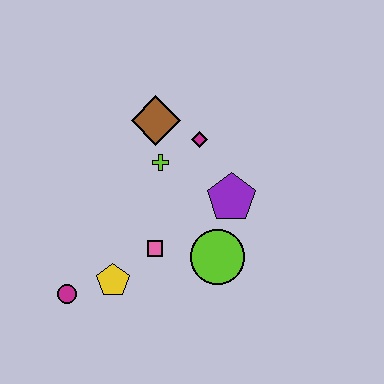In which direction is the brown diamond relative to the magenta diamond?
The brown diamond is to the left of the magenta diamond.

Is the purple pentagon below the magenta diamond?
Yes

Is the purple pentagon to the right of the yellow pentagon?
Yes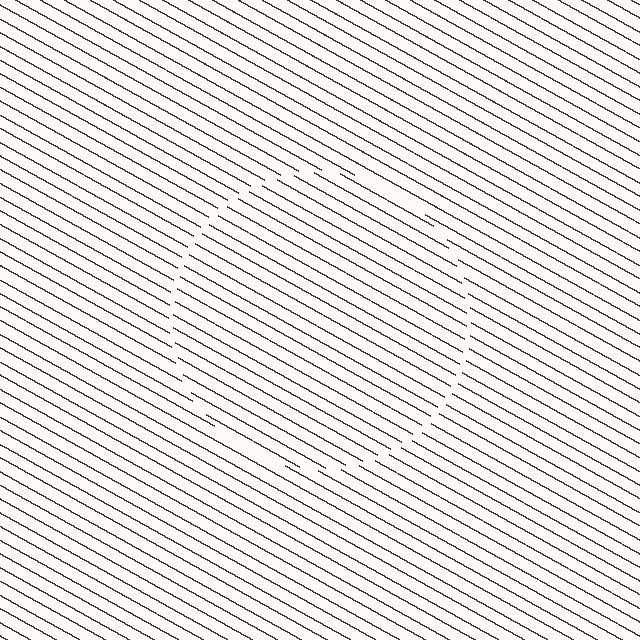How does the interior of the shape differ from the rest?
The interior of the shape contains the same grating, shifted by half a period — the contour is defined by the phase discontinuity where line-ends from the inner and outer gratings abut.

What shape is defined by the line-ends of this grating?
An illusory circle. The interior of the shape contains the same grating, shifted by half a period — the contour is defined by the phase discontinuity where line-ends from the inner and outer gratings abut.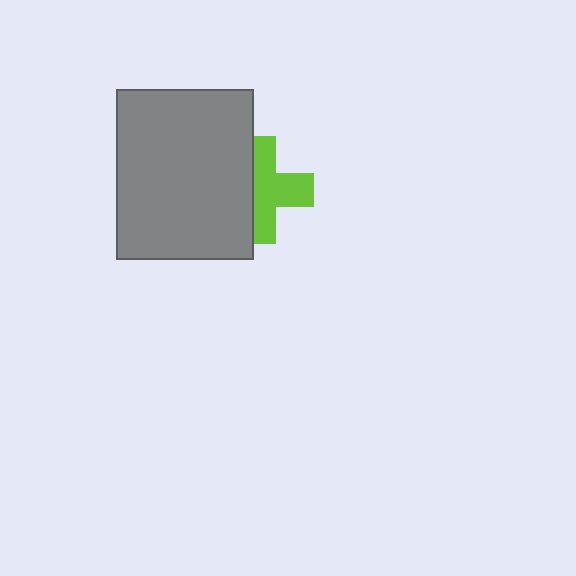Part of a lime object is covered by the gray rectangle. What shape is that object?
It is a cross.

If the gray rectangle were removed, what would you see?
You would see the complete lime cross.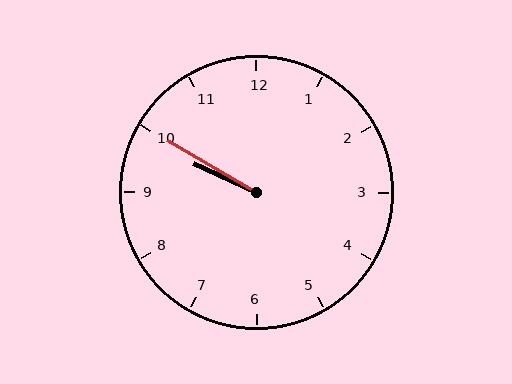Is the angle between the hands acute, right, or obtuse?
It is acute.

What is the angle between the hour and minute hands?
Approximately 5 degrees.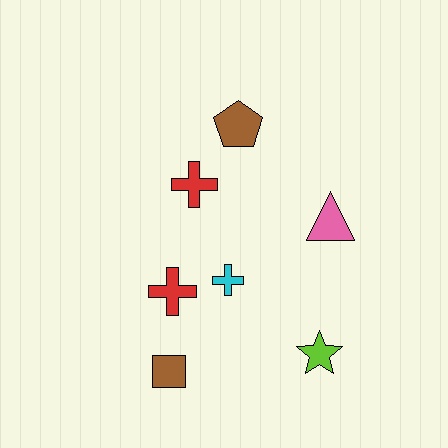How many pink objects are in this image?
There is 1 pink object.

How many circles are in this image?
There are no circles.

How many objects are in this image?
There are 7 objects.